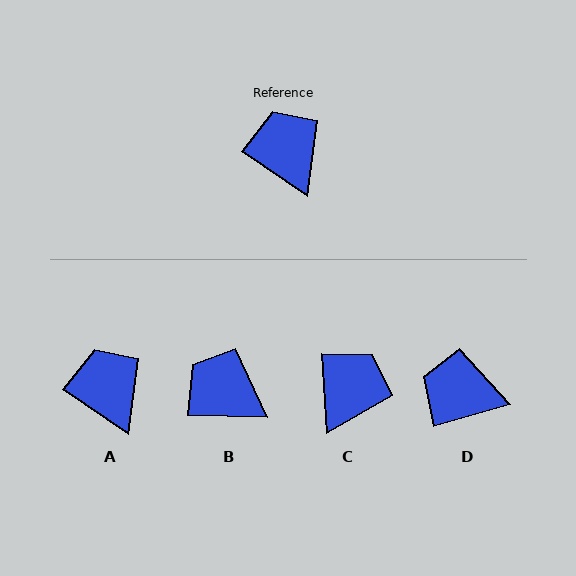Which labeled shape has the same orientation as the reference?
A.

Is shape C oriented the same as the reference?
No, it is off by about 53 degrees.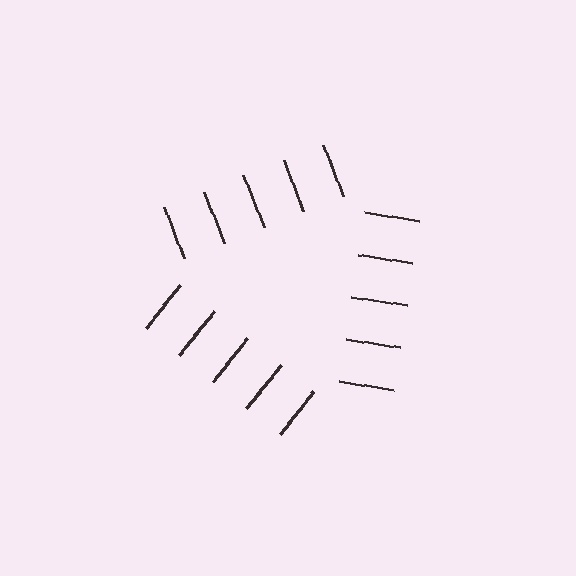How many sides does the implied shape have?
3 sides — the line-ends trace a triangle.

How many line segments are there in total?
15 — 5 along each of the 3 edges.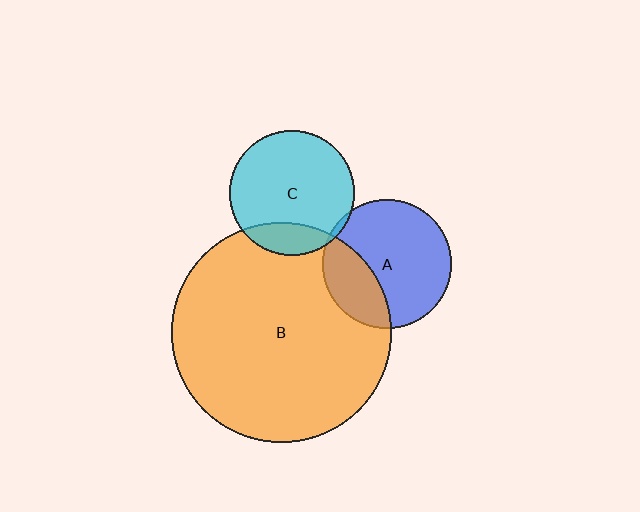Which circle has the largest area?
Circle B (orange).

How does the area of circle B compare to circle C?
Approximately 3.1 times.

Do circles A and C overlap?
Yes.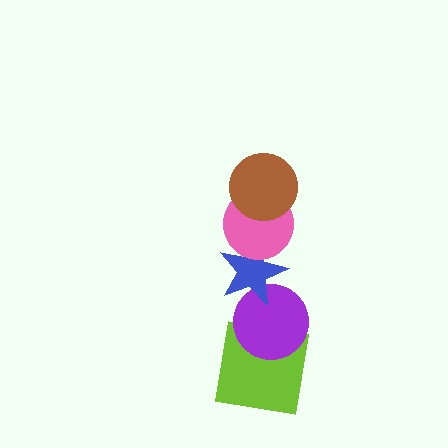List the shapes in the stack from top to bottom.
From top to bottom: the brown circle, the pink circle, the blue star, the purple circle, the lime square.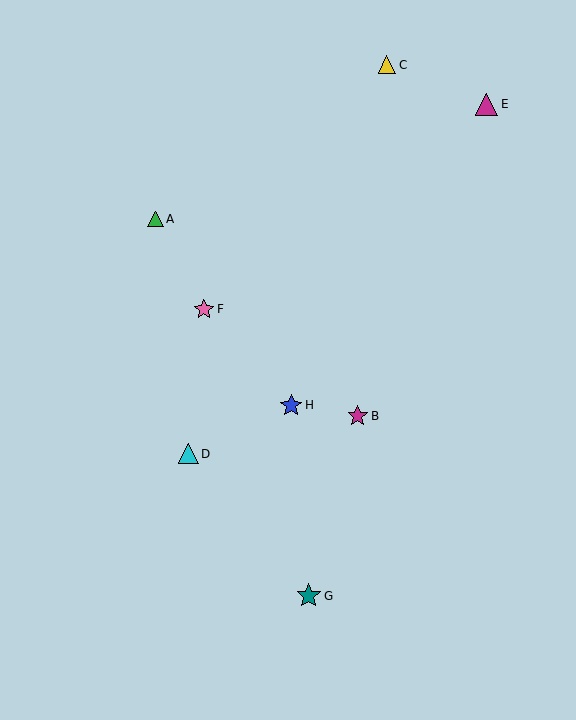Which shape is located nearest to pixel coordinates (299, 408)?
The blue star (labeled H) at (291, 405) is nearest to that location.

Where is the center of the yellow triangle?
The center of the yellow triangle is at (387, 65).